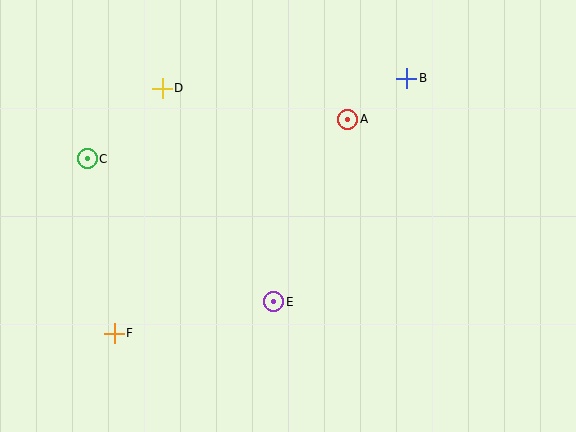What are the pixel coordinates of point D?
Point D is at (162, 88).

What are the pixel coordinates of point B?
Point B is at (407, 78).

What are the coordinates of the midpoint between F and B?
The midpoint between F and B is at (261, 206).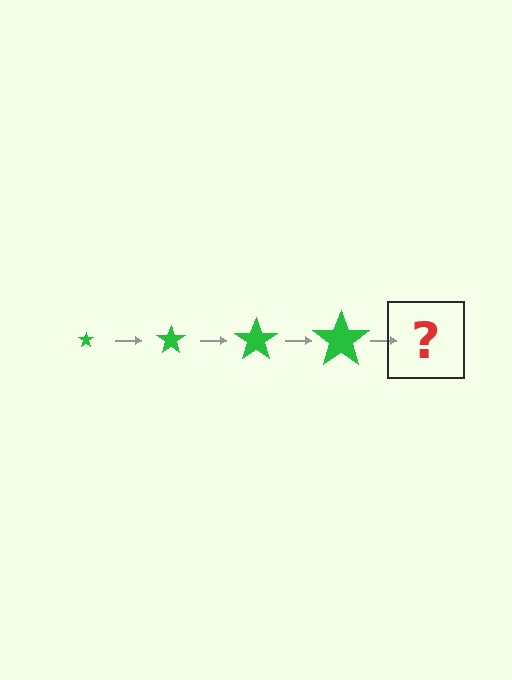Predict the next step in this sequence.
The next step is a green star, larger than the previous one.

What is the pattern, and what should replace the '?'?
The pattern is that the star gets progressively larger each step. The '?' should be a green star, larger than the previous one.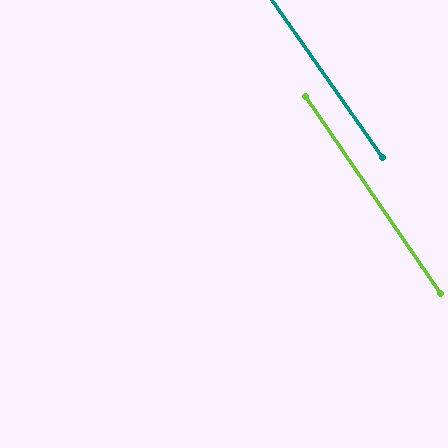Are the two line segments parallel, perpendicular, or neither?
Parallel — their directions differ by only 0.2°.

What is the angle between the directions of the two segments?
Approximately 0 degrees.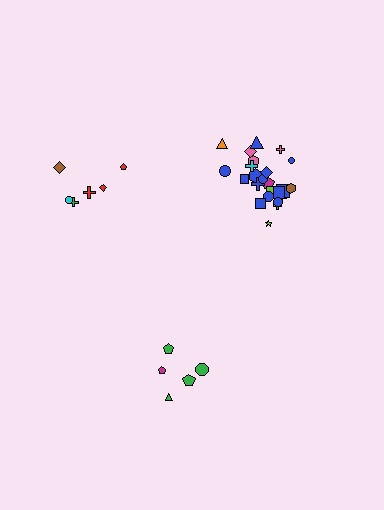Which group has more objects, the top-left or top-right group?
The top-right group.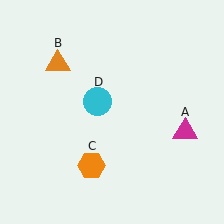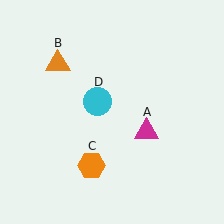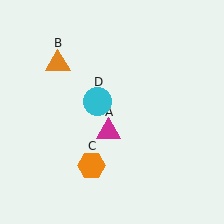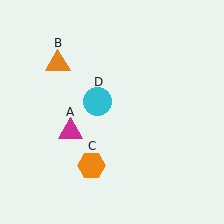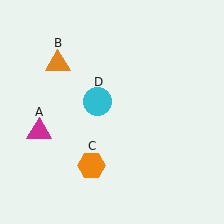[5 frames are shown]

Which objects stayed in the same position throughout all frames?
Orange triangle (object B) and orange hexagon (object C) and cyan circle (object D) remained stationary.